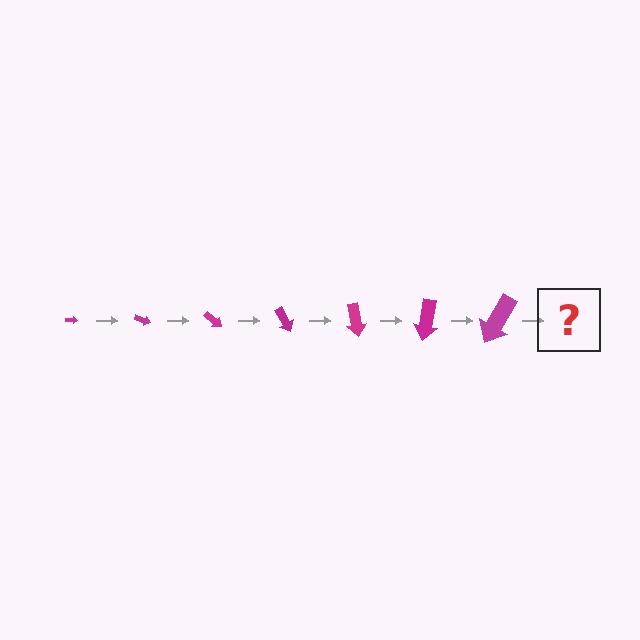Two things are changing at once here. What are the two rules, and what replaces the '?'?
The two rules are that the arrow grows larger each step and it rotates 20 degrees each step. The '?' should be an arrow, larger than the previous one and rotated 140 degrees from the start.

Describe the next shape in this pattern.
It should be an arrow, larger than the previous one and rotated 140 degrees from the start.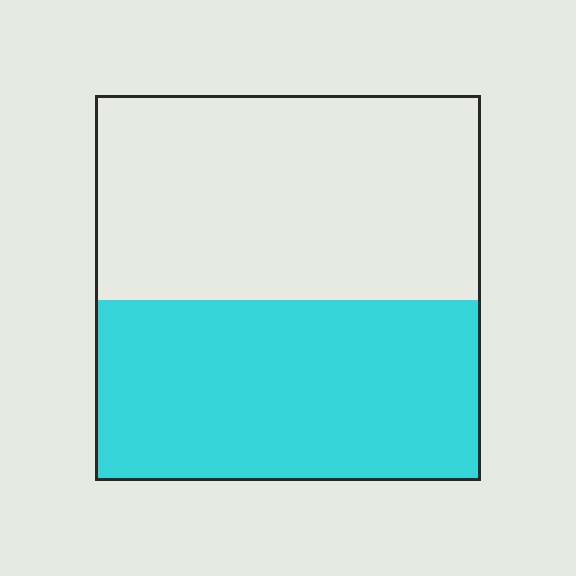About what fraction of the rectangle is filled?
About one half (1/2).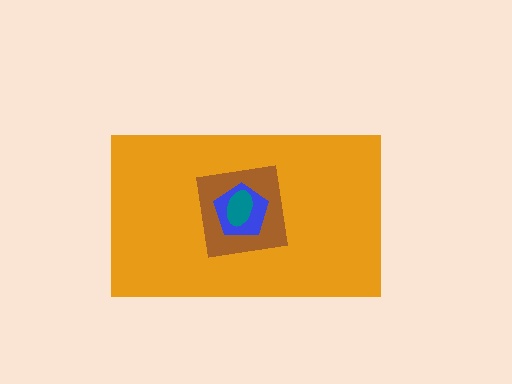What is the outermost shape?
The orange rectangle.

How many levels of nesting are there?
4.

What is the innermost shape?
The teal ellipse.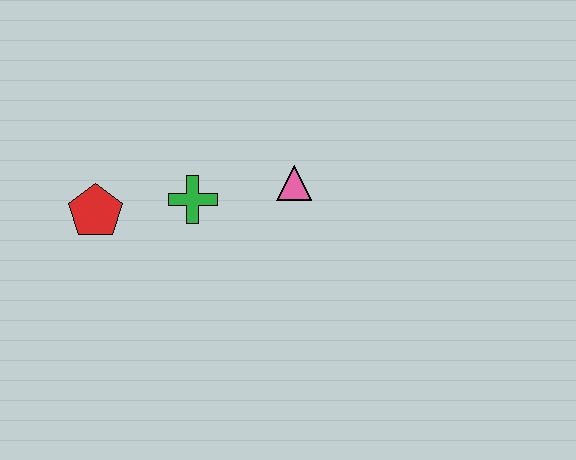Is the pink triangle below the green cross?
No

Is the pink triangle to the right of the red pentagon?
Yes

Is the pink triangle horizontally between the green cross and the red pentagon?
No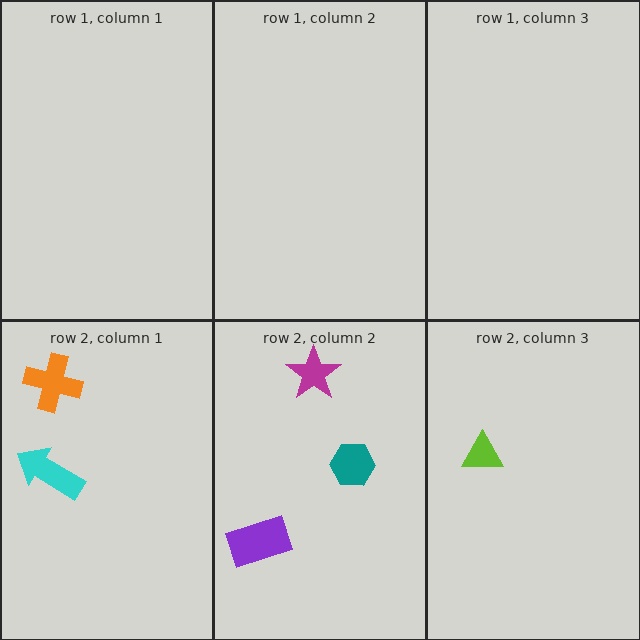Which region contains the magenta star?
The row 2, column 2 region.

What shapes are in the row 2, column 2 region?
The teal hexagon, the magenta star, the purple rectangle.